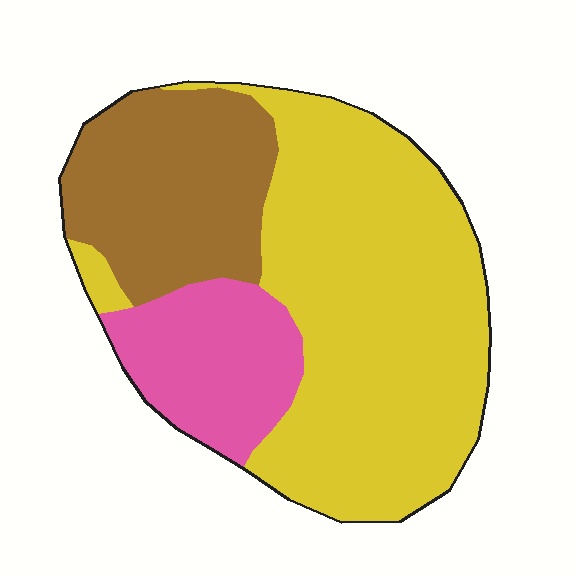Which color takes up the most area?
Yellow, at roughly 55%.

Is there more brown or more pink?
Brown.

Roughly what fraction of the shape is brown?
Brown takes up between a sixth and a third of the shape.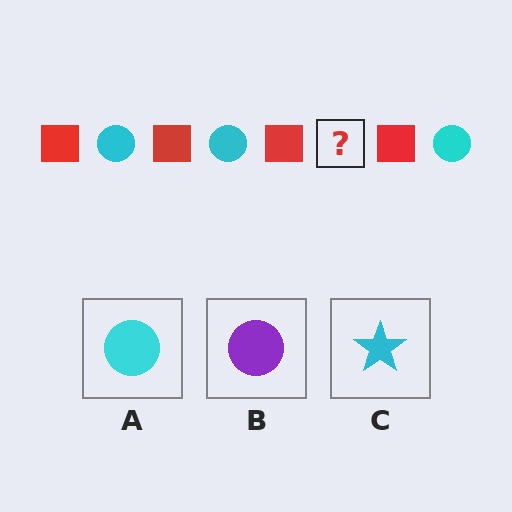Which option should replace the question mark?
Option A.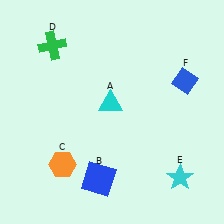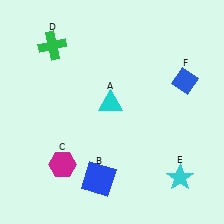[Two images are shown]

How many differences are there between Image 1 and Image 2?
There is 1 difference between the two images.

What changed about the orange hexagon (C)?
In Image 1, C is orange. In Image 2, it changed to magenta.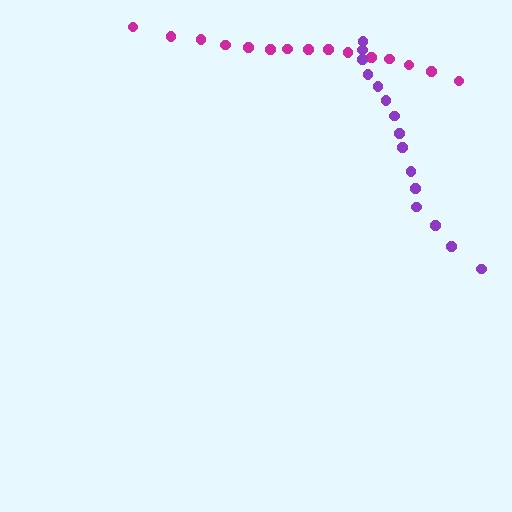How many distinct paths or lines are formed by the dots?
There are 2 distinct paths.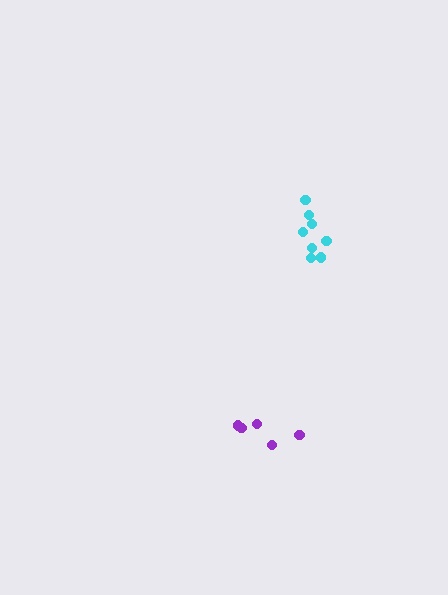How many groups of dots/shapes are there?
There are 2 groups.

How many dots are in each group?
Group 1: 8 dots, Group 2: 5 dots (13 total).